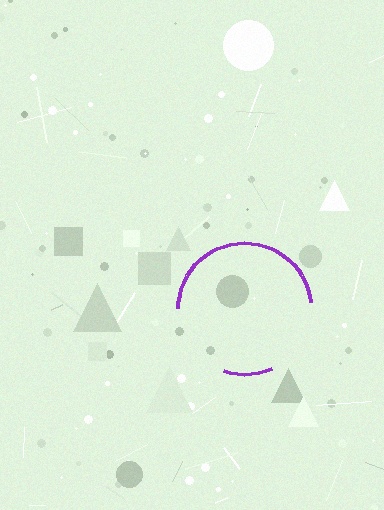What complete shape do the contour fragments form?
The contour fragments form a circle.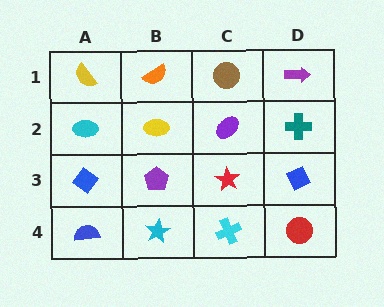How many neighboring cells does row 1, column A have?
2.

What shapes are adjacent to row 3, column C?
A purple ellipse (row 2, column C), a cyan cross (row 4, column C), a purple pentagon (row 3, column B), a blue diamond (row 3, column D).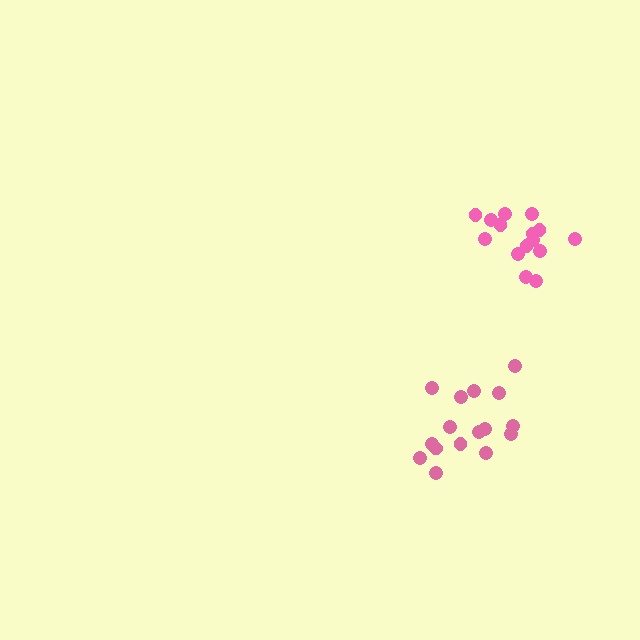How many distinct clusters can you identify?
There are 2 distinct clusters.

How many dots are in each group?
Group 1: 15 dots, Group 2: 16 dots (31 total).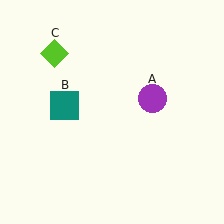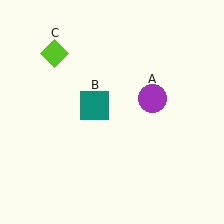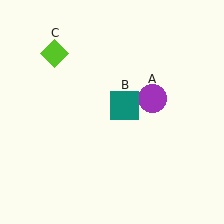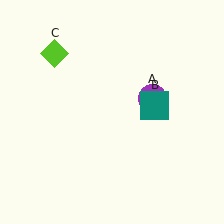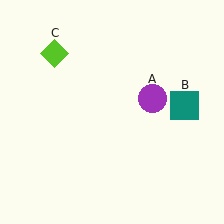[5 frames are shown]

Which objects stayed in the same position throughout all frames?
Purple circle (object A) and lime diamond (object C) remained stationary.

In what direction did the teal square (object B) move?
The teal square (object B) moved right.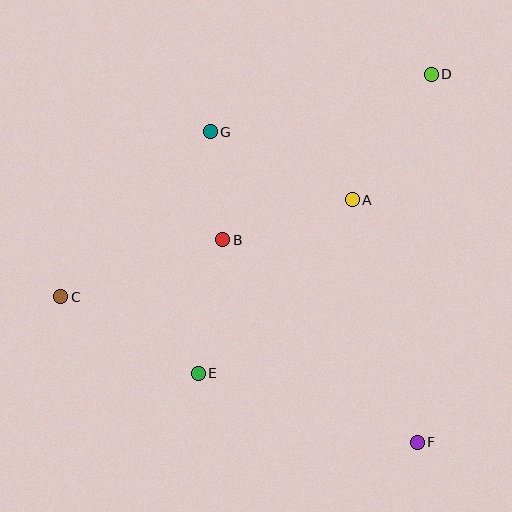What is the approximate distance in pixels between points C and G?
The distance between C and G is approximately 223 pixels.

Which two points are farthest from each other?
Points C and D are farthest from each other.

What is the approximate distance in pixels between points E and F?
The distance between E and F is approximately 230 pixels.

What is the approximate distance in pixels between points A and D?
The distance between A and D is approximately 148 pixels.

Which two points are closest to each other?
Points B and G are closest to each other.